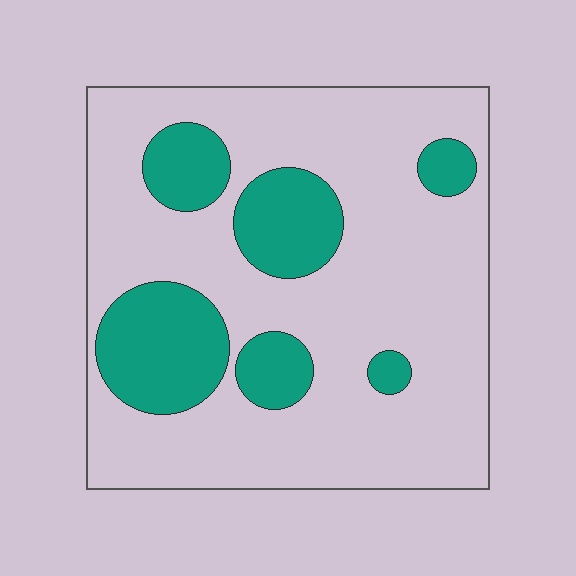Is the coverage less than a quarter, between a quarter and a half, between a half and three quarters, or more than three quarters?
Less than a quarter.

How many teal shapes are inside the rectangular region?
6.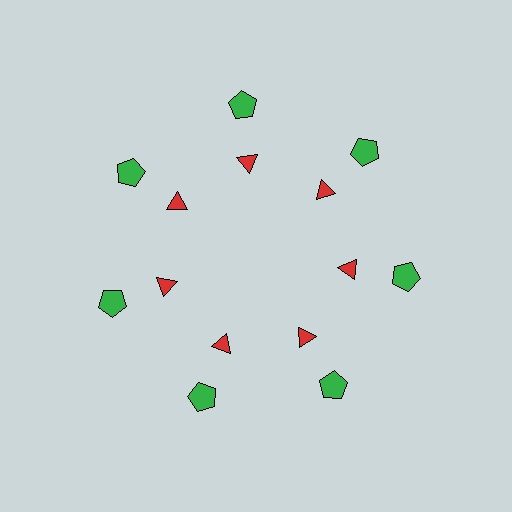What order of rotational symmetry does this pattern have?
This pattern has 7-fold rotational symmetry.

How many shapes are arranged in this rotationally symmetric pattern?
There are 14 shapes, arranged in 7 groups of 2.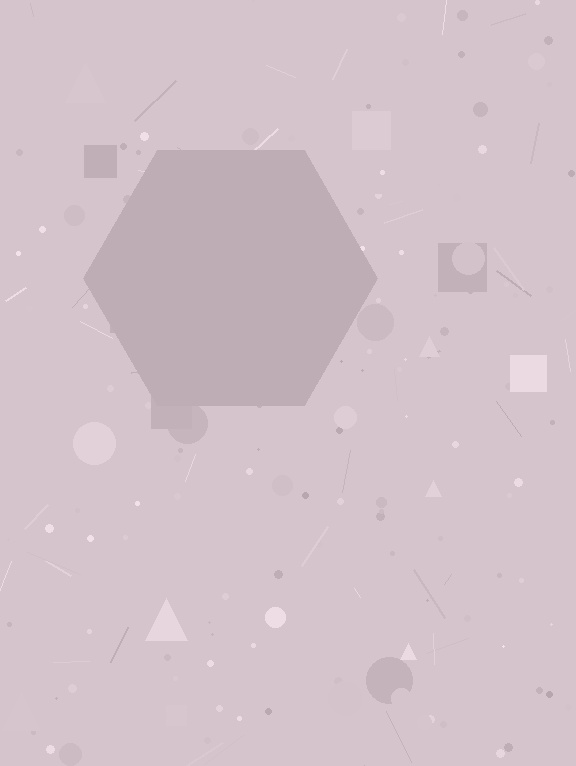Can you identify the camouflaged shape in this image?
The camouflaged shape is a hexagon.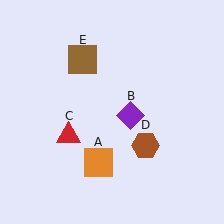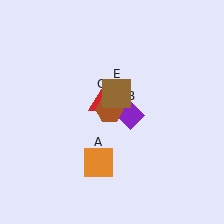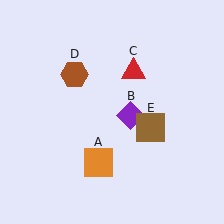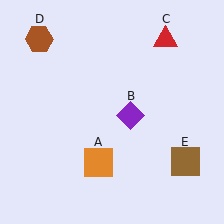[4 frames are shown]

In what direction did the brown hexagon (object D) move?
The brown hexagon (object D) moved up and to the left.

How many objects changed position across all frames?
3 objects changed position: red triangle (object C), brown hexagon (object D), brown square (object E).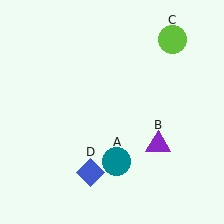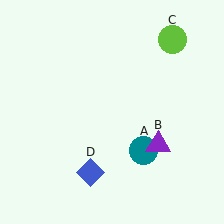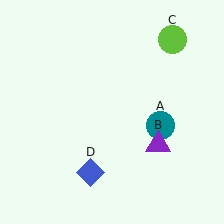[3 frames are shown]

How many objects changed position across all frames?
1 object changed position: teal circle (object A).